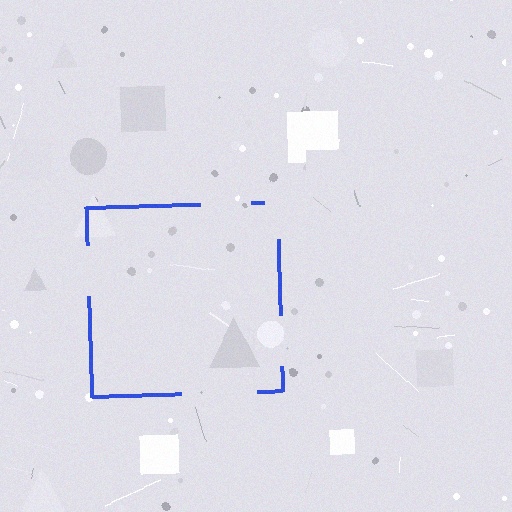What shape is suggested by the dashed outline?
The dashed outline suggests a square.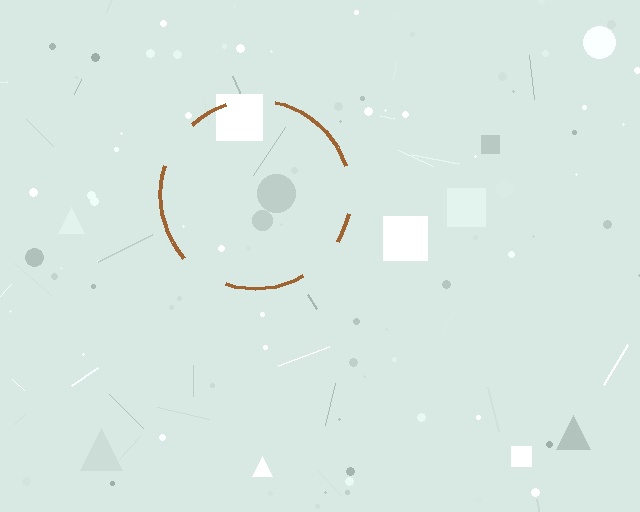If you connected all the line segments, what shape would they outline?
They would outline a circle.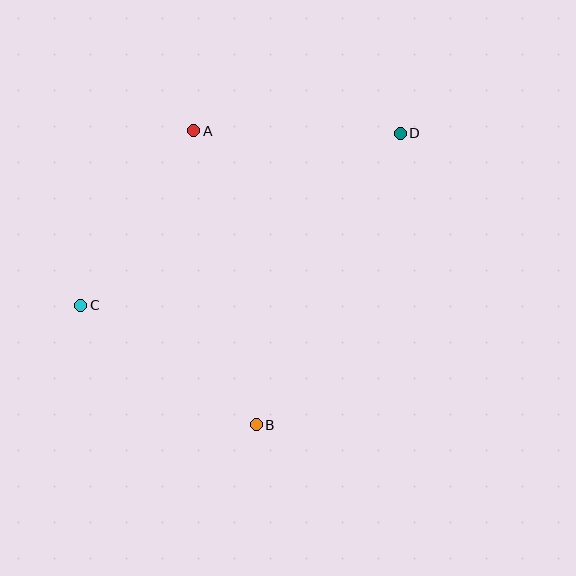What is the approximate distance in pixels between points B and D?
The distance between B and D is approximately 325 pixels.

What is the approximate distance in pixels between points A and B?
The distance between A and B is approximately 301 pixels.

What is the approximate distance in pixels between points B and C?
The distance between B and C is approximately 212 pixels.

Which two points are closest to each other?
Points A and D are closest to each other.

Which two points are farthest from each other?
Points C and D are farthest from each other.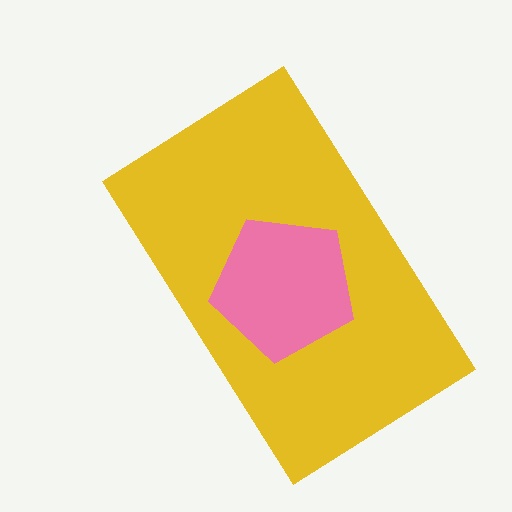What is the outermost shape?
The yellow rectangle.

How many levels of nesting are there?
2.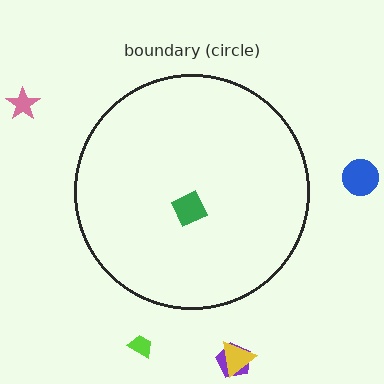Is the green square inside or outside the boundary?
Inside.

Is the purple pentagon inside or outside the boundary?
Outside.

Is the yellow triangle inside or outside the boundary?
Outside.